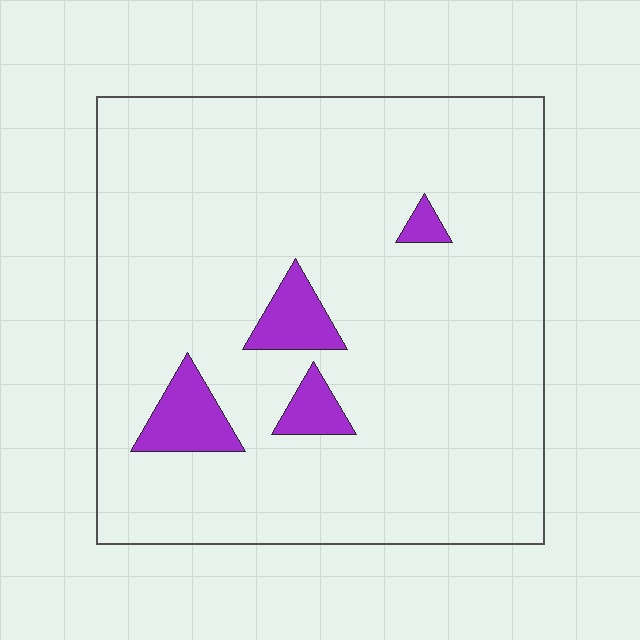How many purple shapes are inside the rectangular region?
4.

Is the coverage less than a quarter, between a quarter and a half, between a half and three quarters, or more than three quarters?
Less than a quarter.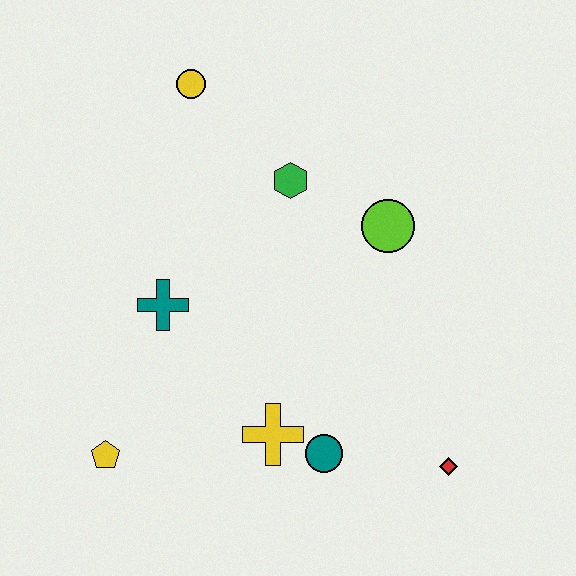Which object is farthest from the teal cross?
The red diamond is farthest from the teal cross.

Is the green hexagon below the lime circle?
No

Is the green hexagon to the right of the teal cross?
Yes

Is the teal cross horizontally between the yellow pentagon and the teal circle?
Yes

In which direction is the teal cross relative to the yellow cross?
The teal cross is above the yellow cross.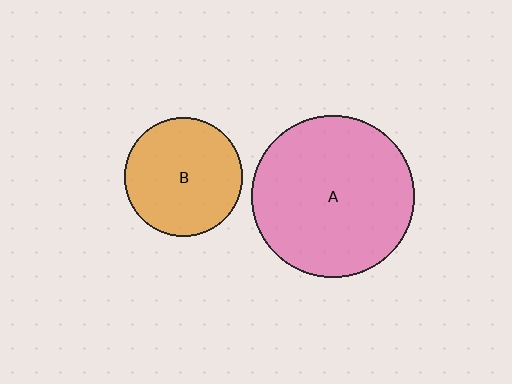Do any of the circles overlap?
No, none of the circles overlap.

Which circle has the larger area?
Circle A (pink).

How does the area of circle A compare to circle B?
Approximately 1.9 times.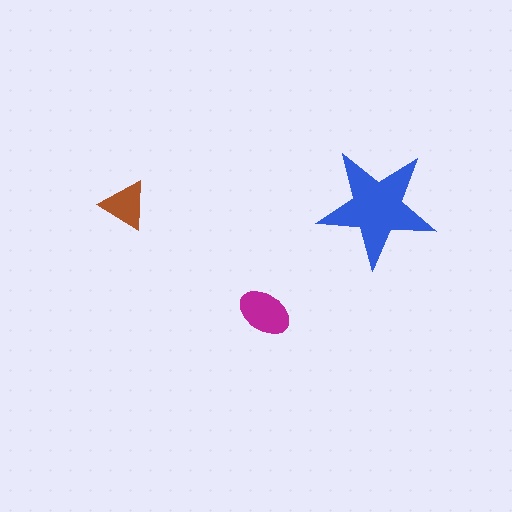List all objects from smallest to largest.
The brown triangle, the magenta ellipse, the blue star.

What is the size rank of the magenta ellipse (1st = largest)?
2nd.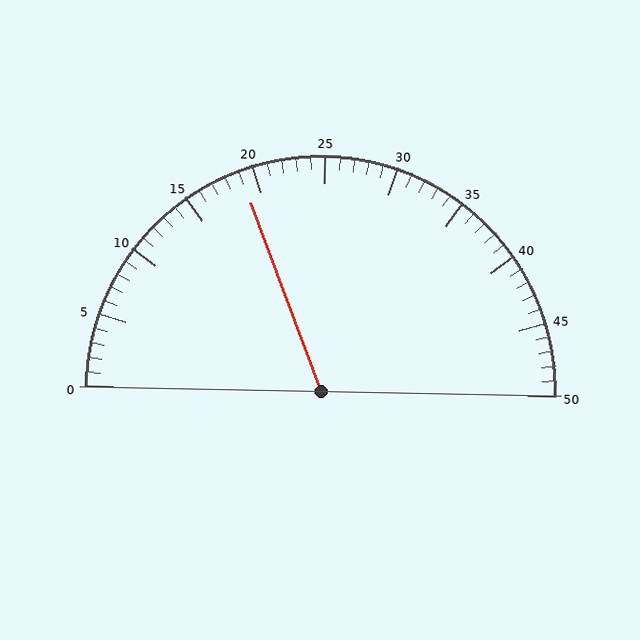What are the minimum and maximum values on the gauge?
The gauge ranges from 0 to 50.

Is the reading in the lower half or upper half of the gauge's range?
The reading is in the lower half of the range (0 to 50).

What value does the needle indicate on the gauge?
The needle indicates approximately 19.